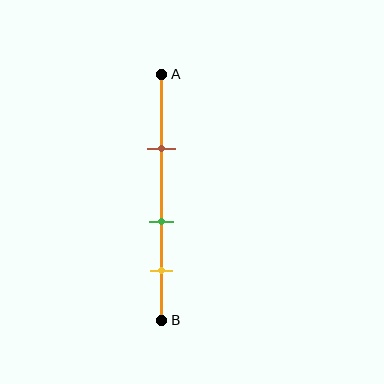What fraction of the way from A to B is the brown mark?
The brown mark is approximately 30% (0.3) of the way from A to B.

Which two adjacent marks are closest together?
The green and yellow marks are the closest adjacent pair.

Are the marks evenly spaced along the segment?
Yes, the marks are approximately evenly spaced.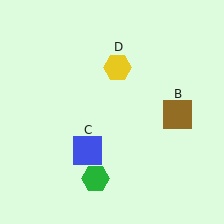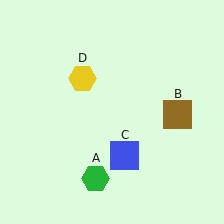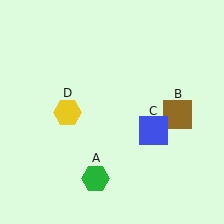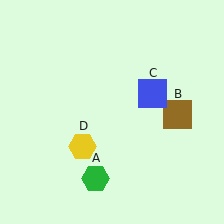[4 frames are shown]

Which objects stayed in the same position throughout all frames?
Green hexagon (object A) and brown square (object B) remained stationary.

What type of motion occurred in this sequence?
The blue square (object C), yellow hexagon (object D) rotated counterclockwise around the center of the scene.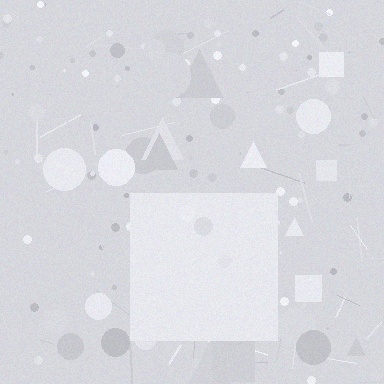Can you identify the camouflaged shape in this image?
The camouflaged shape is a square.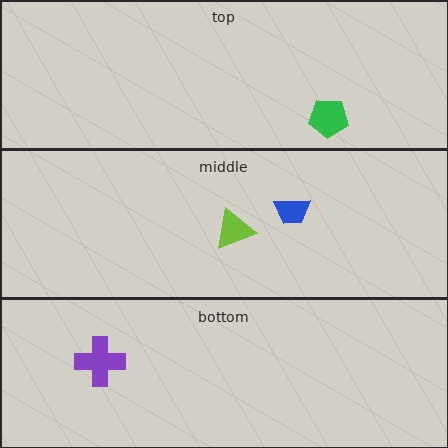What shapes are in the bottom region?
The purple cross.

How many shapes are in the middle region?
2.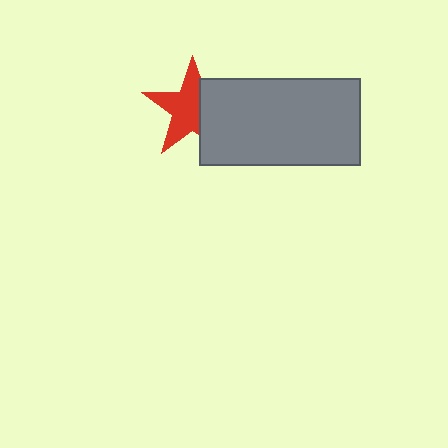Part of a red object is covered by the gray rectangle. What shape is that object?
It is a star.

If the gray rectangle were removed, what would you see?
You would see the complete red star.